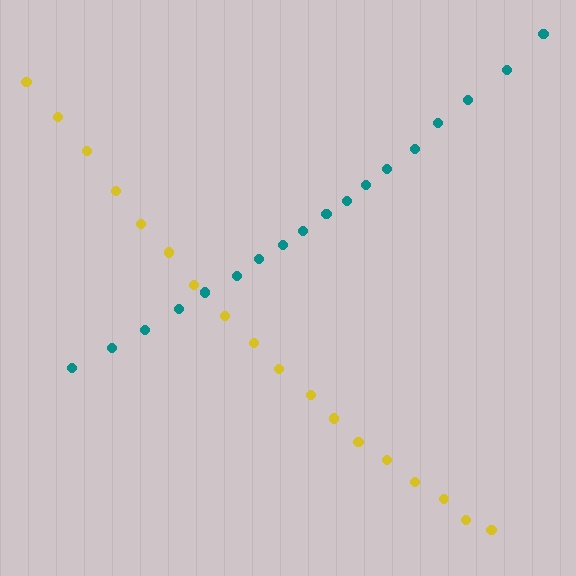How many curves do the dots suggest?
There are 2 distinct paths.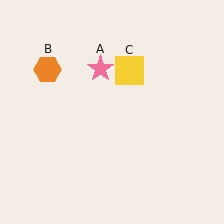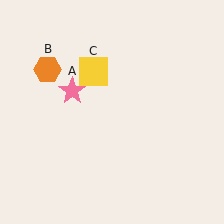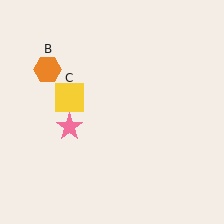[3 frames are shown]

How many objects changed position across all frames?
2 objects changed position: pink star (object A), yellow square (object C).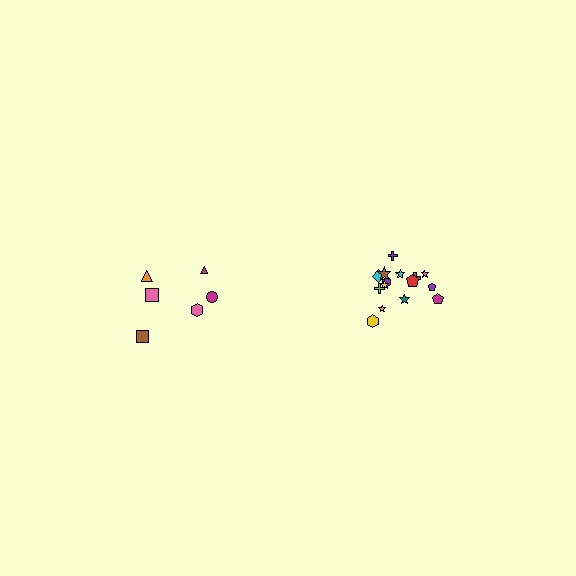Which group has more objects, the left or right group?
The right group.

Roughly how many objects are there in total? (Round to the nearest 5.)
Roughly 20 objects in total.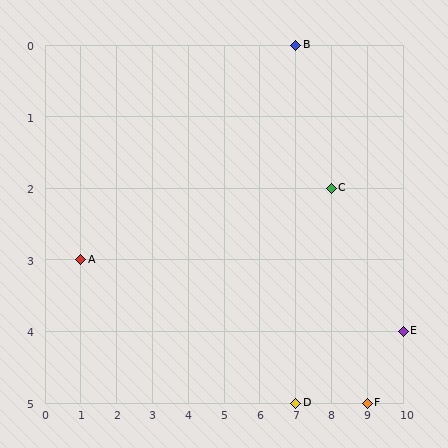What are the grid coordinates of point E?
Point E is at grid coordinates (10, 4).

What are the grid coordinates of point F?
Point F is at grid coordinates (9, 5).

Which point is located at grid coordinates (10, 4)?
Point E is at (10, 4).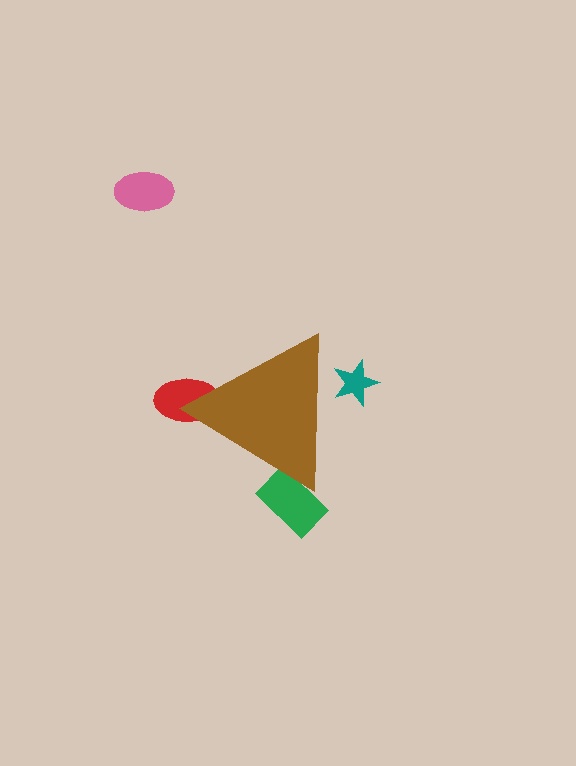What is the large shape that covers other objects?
A brown triangle.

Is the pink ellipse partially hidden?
No, the pink ellipse is fully visible.